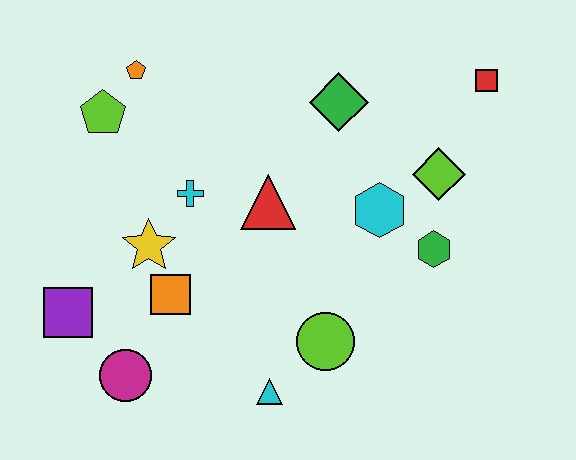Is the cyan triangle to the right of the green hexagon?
No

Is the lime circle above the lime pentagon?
No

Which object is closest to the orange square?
The yellow star is closest to the orange square.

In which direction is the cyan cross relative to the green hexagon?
The cyan cross is to the left of the green hexagon.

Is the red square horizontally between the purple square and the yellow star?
No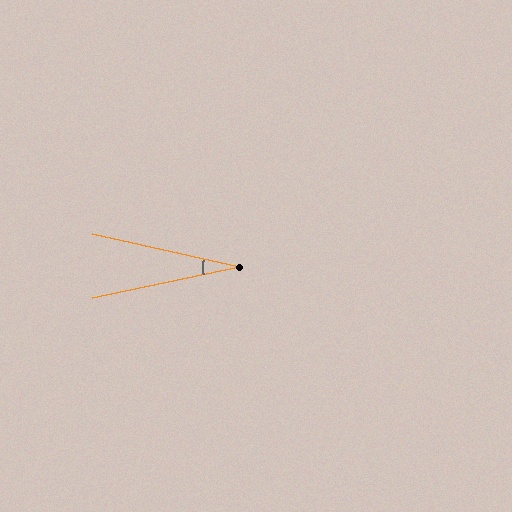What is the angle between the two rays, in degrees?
Approximately 25 degrees.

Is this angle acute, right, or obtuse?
It is acute.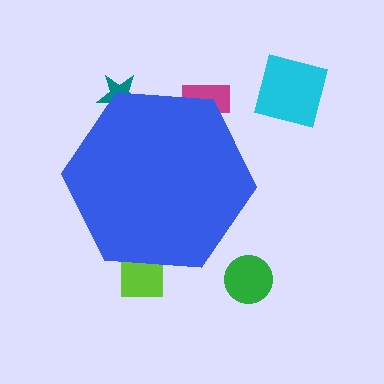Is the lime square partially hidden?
Yes, the lime square is partially hidden behind the blue hexagon.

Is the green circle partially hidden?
No, the green circle is fully visible.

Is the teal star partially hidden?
Yes, the teal star is partially hidden behind the blue hexagon.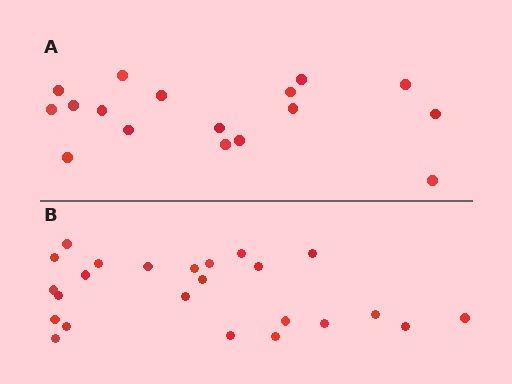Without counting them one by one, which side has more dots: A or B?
Region B (the bottom region) has more dots.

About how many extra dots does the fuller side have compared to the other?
Region B has roughly 8 or so more dots than region A.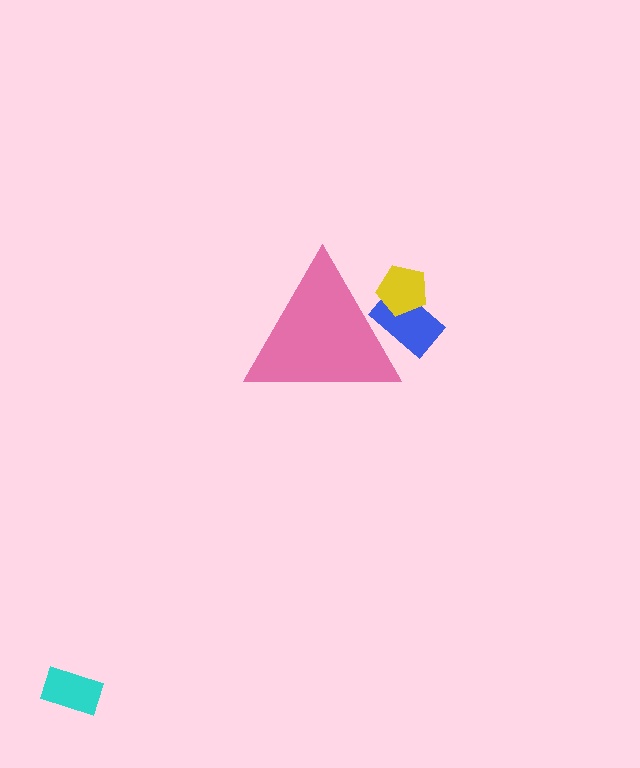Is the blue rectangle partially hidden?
Yes, the blue rectangle is partially hidden behind the pink triangle.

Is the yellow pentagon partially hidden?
Yes, the yellow pentagon is partially hidden behind the pink triangle.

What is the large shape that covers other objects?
A pink triangle.